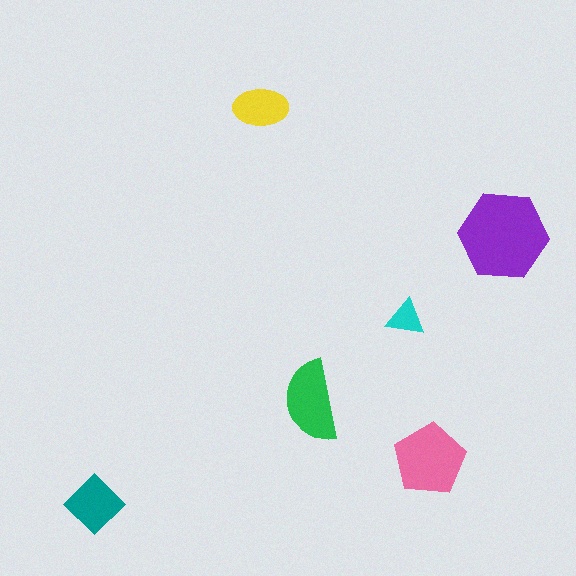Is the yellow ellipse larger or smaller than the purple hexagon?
Smaller.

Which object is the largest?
The purple hexagon.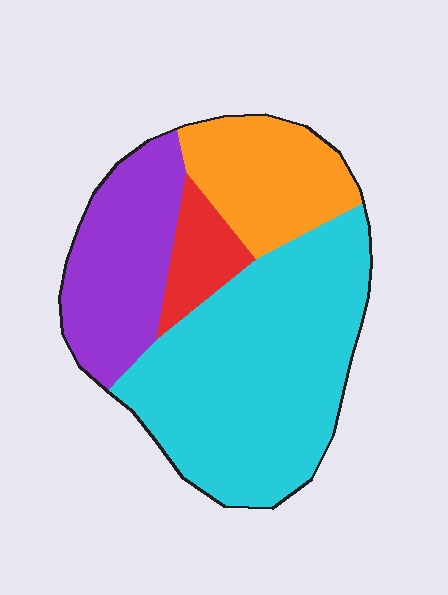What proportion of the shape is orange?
Orange takes up less than a quarter of the shape.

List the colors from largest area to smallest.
From largest to smallest: cyan, purple, orange, red.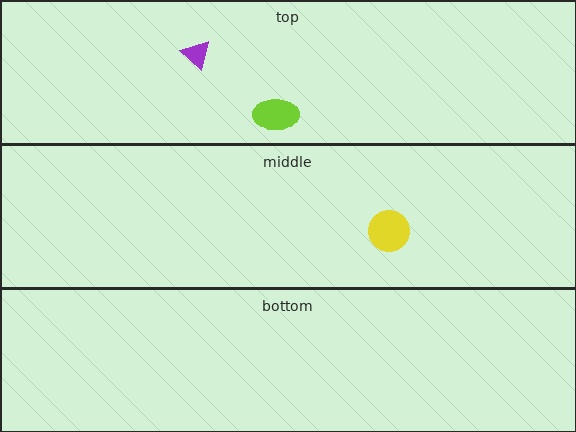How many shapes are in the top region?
2.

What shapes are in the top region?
The purple triangle, the lime ellipse.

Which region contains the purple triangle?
The top region.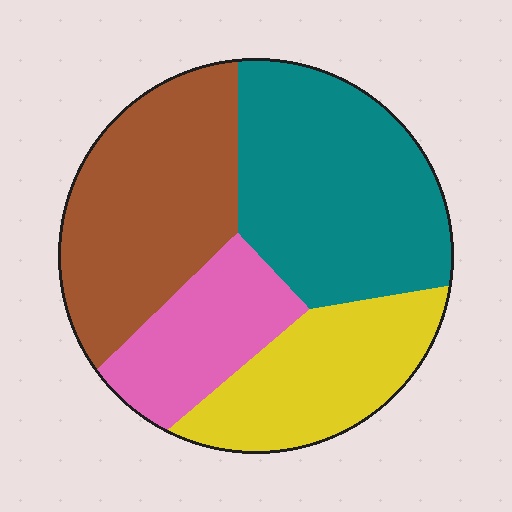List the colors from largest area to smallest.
From largest to smallest: teal, brown, yellow, pink.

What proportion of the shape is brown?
Brown takes up about one third (1/3) of the shape.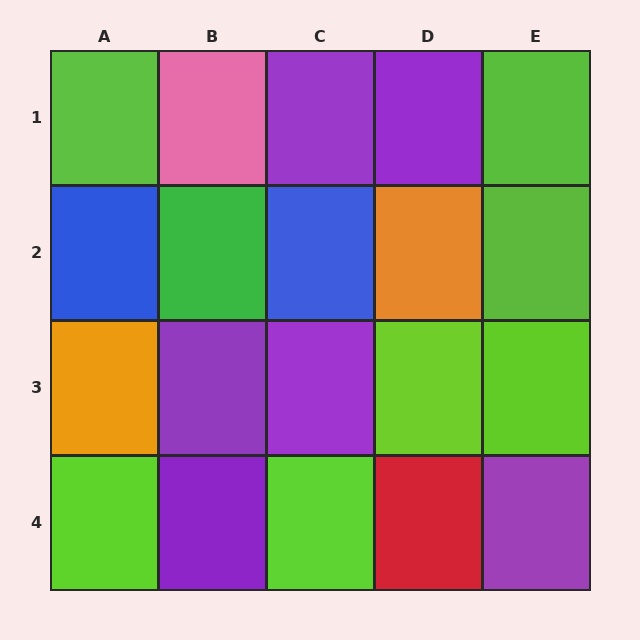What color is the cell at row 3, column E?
Lime.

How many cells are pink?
1 cell is pink.